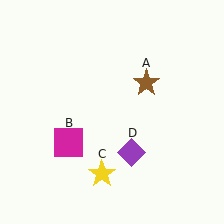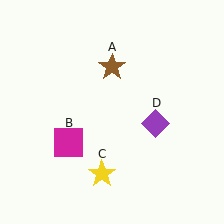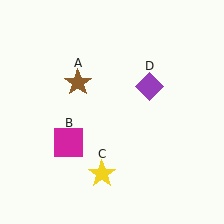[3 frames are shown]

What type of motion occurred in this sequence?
The brown star (object A), purple diamond (object D) rotated counterclockwise around the center of the scene.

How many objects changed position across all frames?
2 objects changed position: brown star (object A), purple diamond (object D).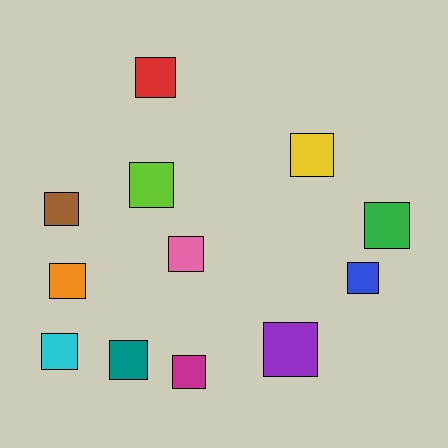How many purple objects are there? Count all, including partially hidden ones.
There is 1 purple object.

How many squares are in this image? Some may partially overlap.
There are 12 squares.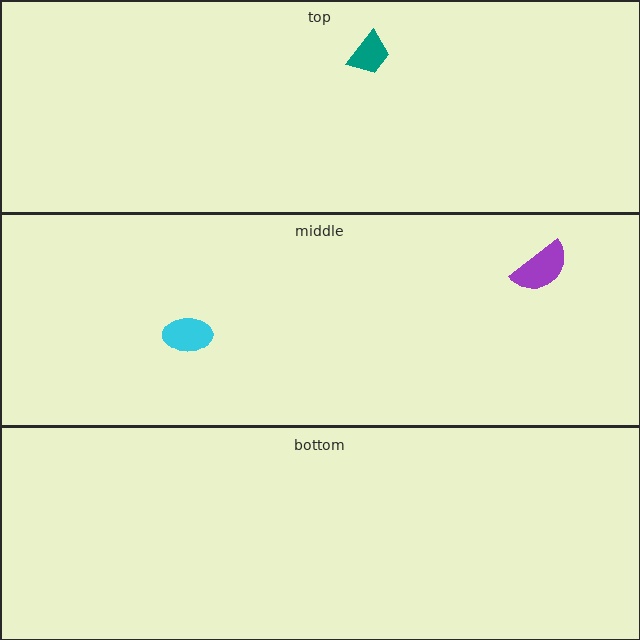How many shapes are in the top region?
1.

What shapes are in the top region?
The teal trapezoid.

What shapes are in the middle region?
The cyan ellipse, the purple semicircle.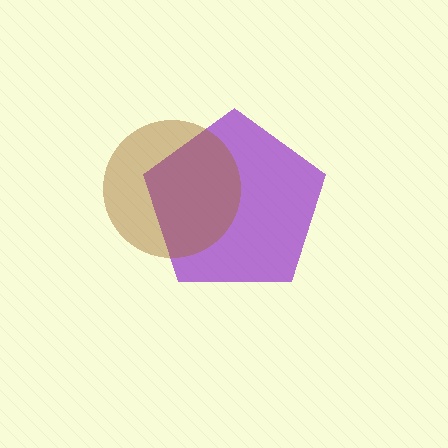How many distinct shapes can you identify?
There are 2 distinct shapes: a purple pentagon, a brown circle.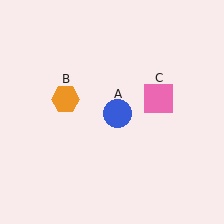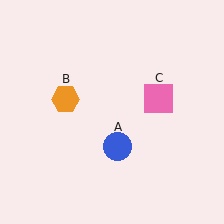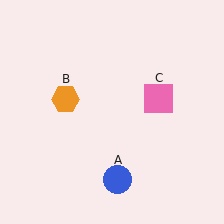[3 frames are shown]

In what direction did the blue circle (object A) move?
The blue circle (object A) moved down.